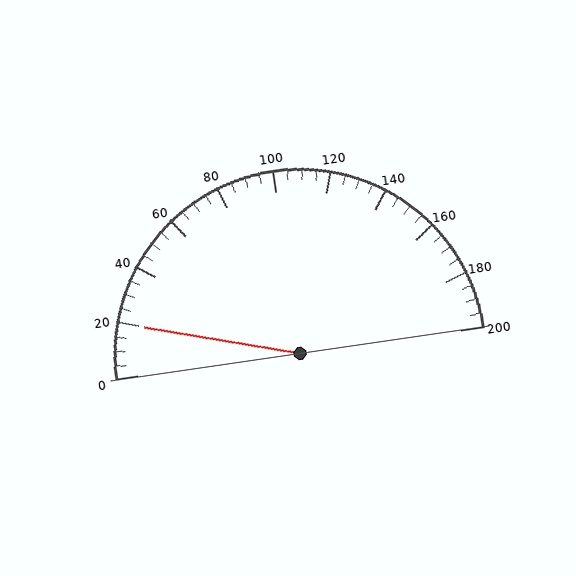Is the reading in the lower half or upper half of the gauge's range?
The reading is in the lower half of the range (0 to 200).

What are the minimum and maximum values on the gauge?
The gauge ranges from 0 to 200.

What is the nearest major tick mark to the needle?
The nearest major tick mark is 20.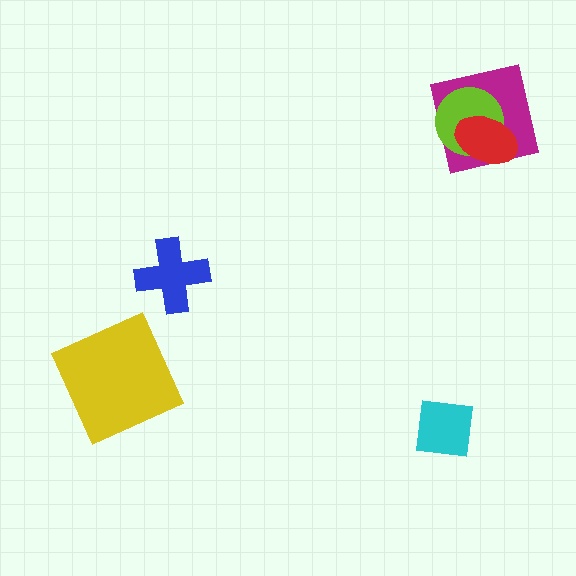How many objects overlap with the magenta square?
2 objects overlap with the magenta square.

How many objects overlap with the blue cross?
0 objects overlap with the blue cross.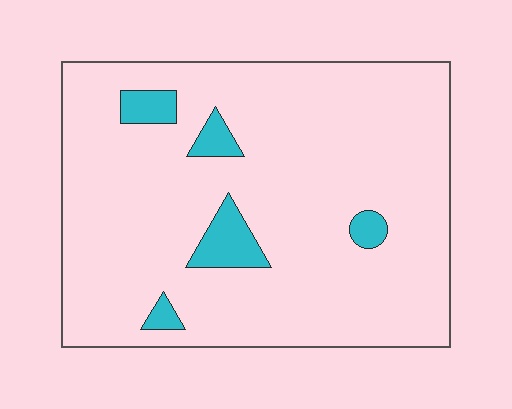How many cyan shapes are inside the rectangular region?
5.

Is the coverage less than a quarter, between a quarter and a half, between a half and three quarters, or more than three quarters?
Less than a quarter.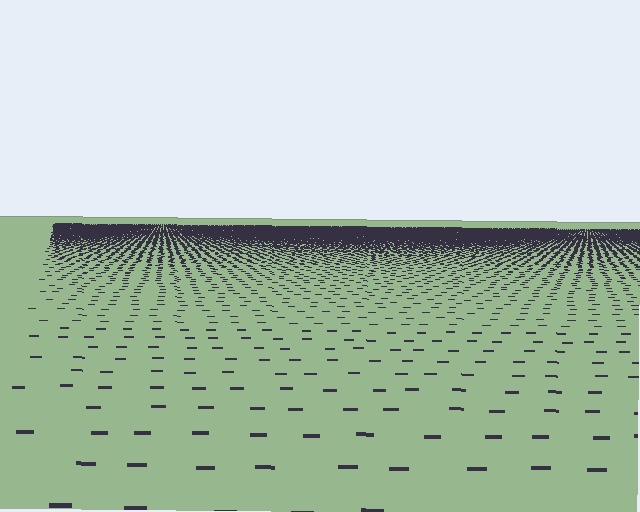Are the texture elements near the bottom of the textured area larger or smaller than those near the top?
Larger. Near the bottom, elements are closer to the viewer and appear at a bigger on-screen size.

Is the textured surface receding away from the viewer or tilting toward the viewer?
The surface is receding away from the viewer. Texture elements get smaller and denser toward the top.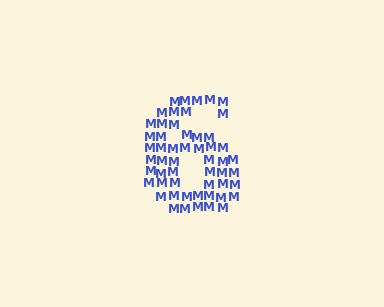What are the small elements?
The small elements are letter M's.